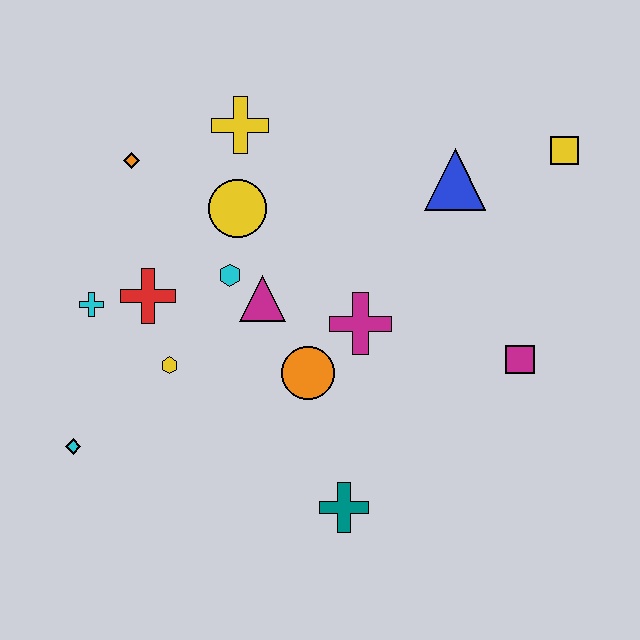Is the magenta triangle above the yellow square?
No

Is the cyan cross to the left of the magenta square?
Yes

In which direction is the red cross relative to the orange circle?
The red cross is to the left of the orange circle.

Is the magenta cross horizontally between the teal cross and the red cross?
No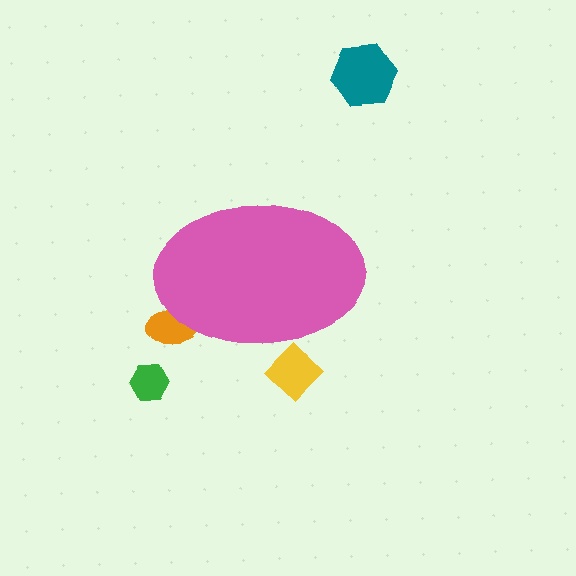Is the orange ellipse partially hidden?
Yes, the orange ellipse is partially hidden behind the pink ellipse.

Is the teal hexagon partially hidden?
No, the teal hexagon is fully visible.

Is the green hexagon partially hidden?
No, the green hexagon is fully visible.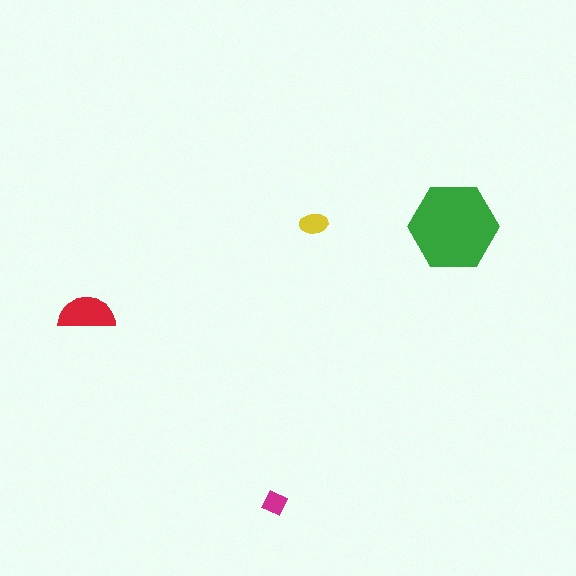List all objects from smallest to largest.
The magenta diamond, the yellow ellipse, the red semicircle, the green hexagon.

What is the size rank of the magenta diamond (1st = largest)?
4th.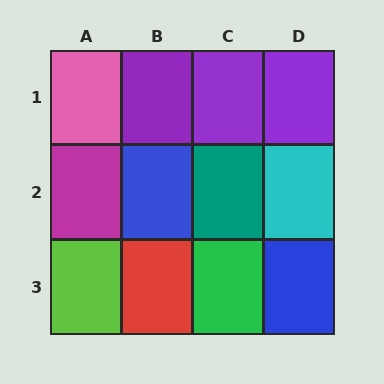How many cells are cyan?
1 cell is cyan.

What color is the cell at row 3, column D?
Blue.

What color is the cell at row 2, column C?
Teal.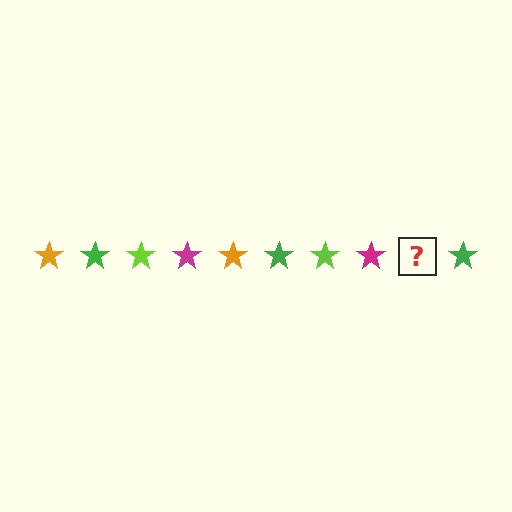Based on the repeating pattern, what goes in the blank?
The blank should be an orange star.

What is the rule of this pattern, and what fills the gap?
The rule is that the pattern cycles through orange, green, lime, magenta stars. The gap should be filled with an orange star.